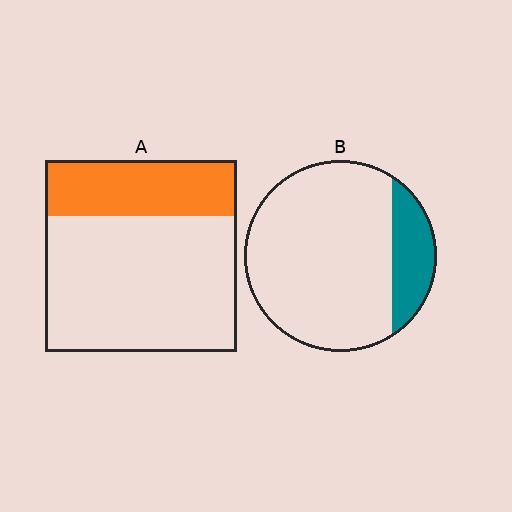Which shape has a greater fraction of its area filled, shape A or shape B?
Shape A.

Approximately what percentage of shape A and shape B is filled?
A is approximately 30% and B is approximately 20%.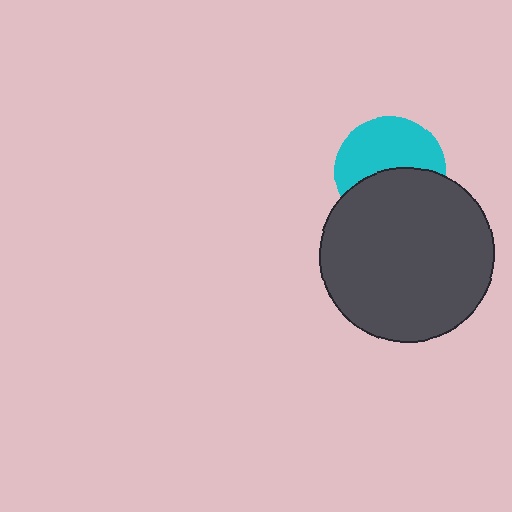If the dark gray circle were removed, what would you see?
You would see the complete cyan circle.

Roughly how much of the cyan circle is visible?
About half of it is visible (roughly 53%).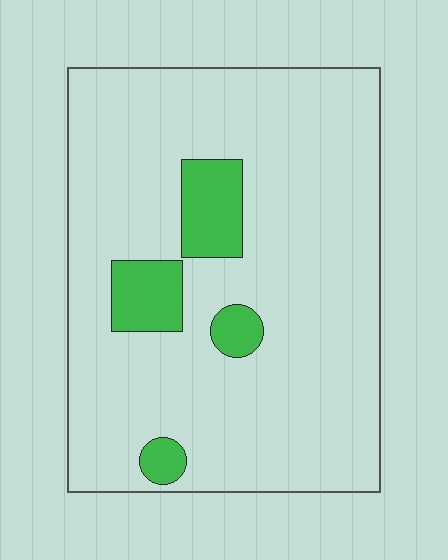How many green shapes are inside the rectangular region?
4.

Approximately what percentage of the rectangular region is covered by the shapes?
Approximately 10%.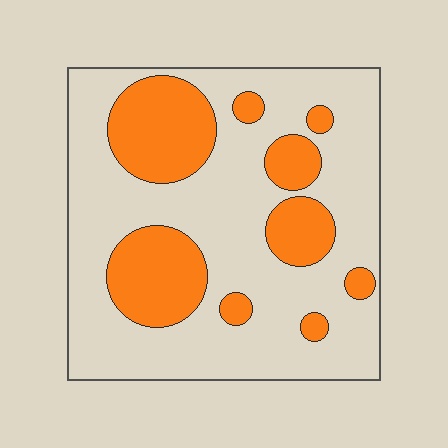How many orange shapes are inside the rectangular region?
9.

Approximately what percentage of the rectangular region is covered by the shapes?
Approximately 30%.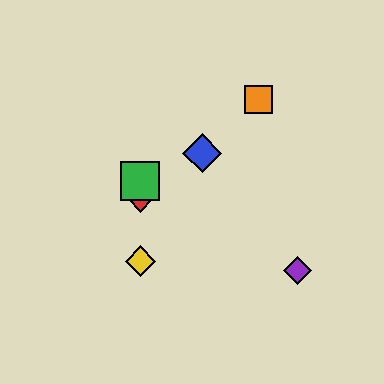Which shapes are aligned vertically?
The red diamond, the green square, the yellow diamond are aligned vertically.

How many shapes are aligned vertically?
3 shapes (the red diamond, the green square, the yellow diamond) are aligned vertically.